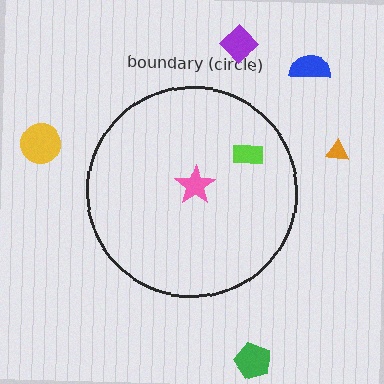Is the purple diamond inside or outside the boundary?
Outside.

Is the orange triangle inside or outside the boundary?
Outside.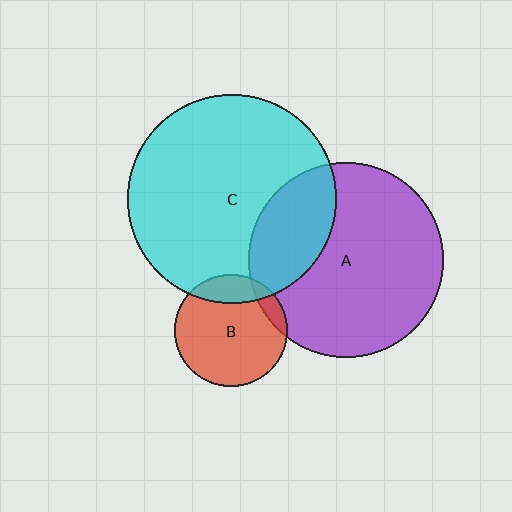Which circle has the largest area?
Circle C (cyan).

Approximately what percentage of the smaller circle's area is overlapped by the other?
Approximately 25%.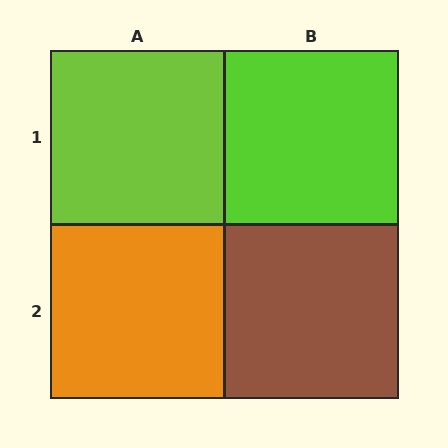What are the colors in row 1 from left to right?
Lime, lime.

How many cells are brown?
1 cell is brown.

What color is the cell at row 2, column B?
Brown.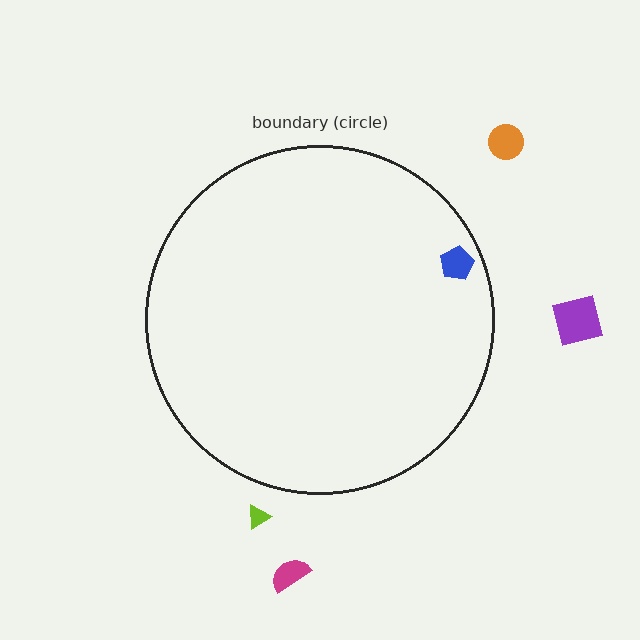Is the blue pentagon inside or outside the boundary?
Inside.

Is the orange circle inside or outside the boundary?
Outside.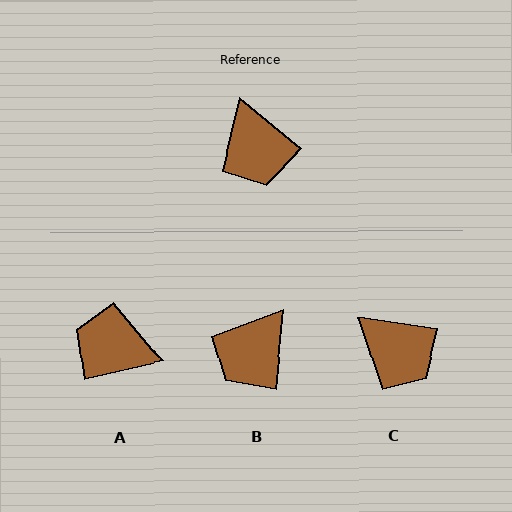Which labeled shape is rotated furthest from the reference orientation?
A, about 127 degrees away.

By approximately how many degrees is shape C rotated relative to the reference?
Approximately 31 degrees counter-clockwise.